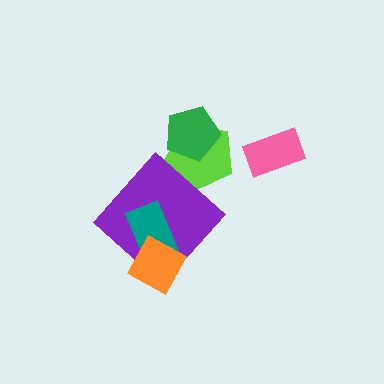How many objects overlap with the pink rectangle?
0 objects overlap with the pink rectangle.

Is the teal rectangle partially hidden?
Yes, it is partially covered by another shape.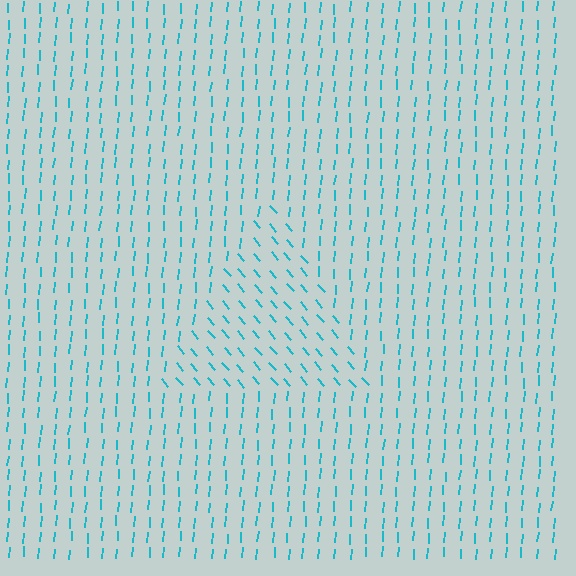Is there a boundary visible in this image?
Yes, there is a texture boundary formed by a change in line orientation.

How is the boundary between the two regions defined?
The boundary is defined purely by a change in line orientation (approximately 45 degrees difference). All lines are the same color and thickness.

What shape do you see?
I see a triangle.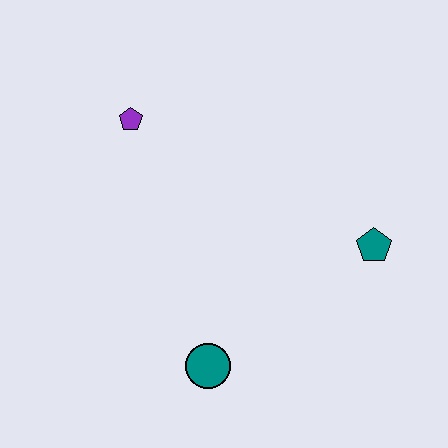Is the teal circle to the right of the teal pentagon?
No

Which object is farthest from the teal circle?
The purple pentagon is farthest from the teal circle.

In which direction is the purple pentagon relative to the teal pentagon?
The purple pentagon is to the left of the teal pentagon.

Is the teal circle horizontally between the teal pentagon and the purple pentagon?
Yes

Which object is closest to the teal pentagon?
The teal circle is closest to the teal pentagon.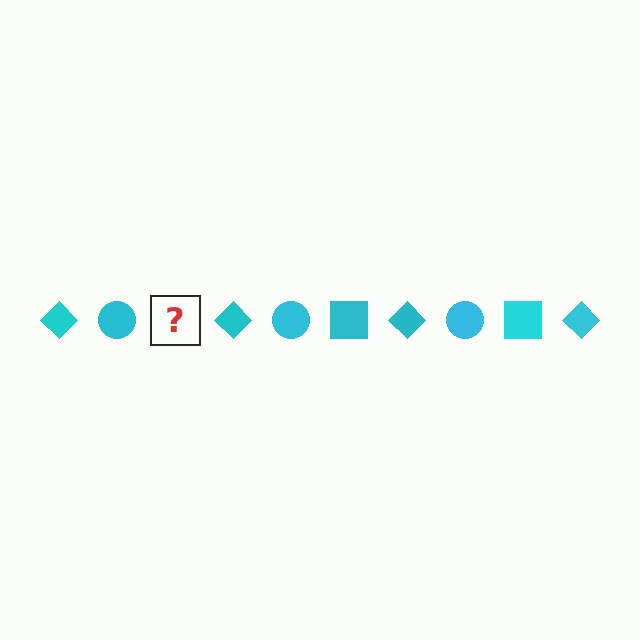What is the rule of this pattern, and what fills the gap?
The rule is that the pattern cycles through diamond, circle, square shapes in cyan. The gap should be filled with a cyan square.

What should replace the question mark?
The question mark should be replaced with a cyan square.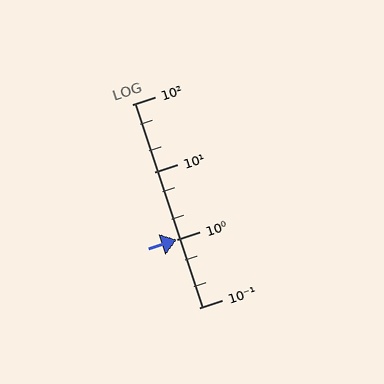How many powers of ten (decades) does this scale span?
The scale spans 3 decades, from 0.1 to 100.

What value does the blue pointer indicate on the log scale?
The pointer indicates approximately 1.